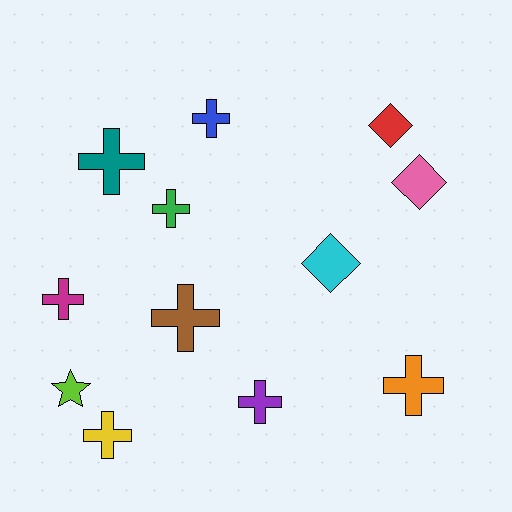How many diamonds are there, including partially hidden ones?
There are 3 diamonds.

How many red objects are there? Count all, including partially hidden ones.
There is 1 red object.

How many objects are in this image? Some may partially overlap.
There are 12 objects.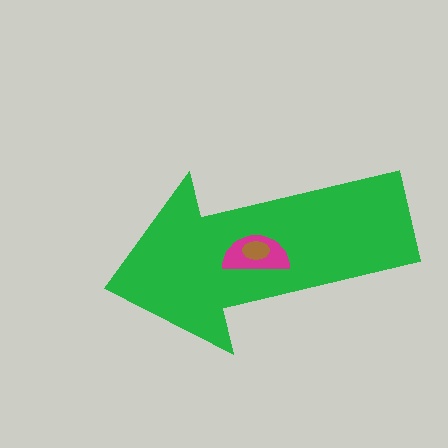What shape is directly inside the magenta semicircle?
The brown ellipse.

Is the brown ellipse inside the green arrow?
Yes.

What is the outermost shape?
The green arrow.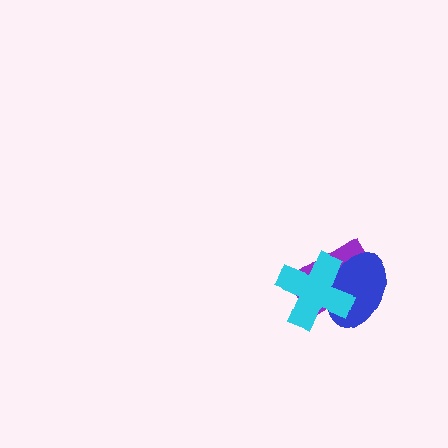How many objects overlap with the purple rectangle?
2 objects overlap with the purple rectangle.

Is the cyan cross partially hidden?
No, no other shape covers it.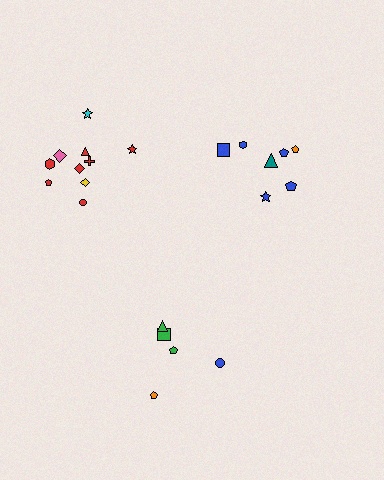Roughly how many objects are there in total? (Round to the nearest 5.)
Roughly 20 objects in total.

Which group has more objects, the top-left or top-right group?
The top-left group.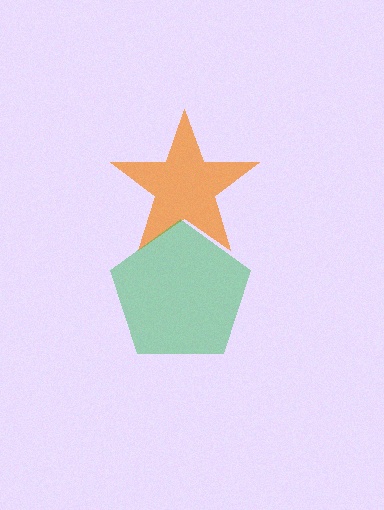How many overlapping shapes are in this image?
There are 2 overlapping shapes in the image.